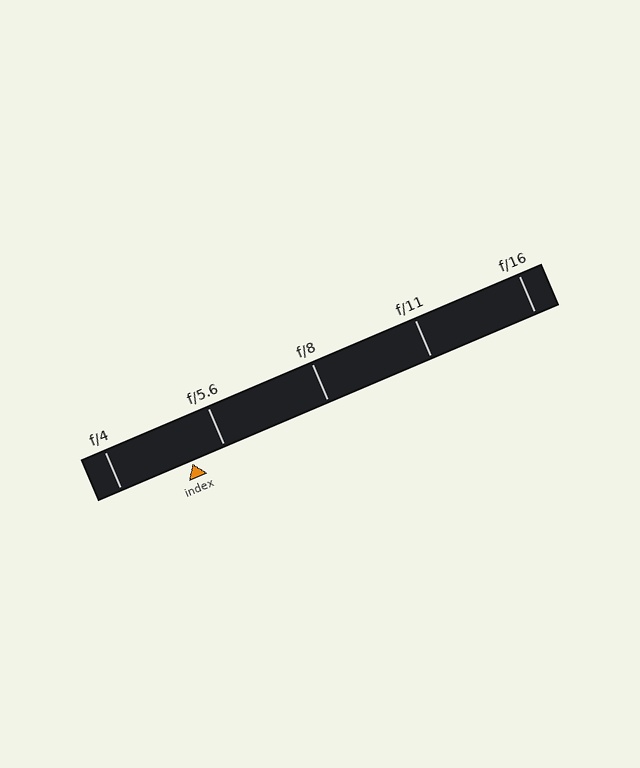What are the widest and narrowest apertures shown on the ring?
The widest aperture shown is f/4 and the narrowest is f/16.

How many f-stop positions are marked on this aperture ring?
There are 5 f-stop positions marked.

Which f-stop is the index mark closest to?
The index mark is closest to f/5.6.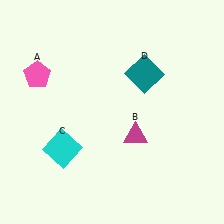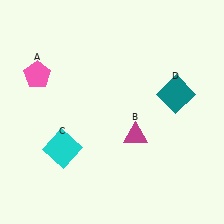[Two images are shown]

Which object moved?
The teal square (D) moved right.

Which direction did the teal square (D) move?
The teal square (D) moved right.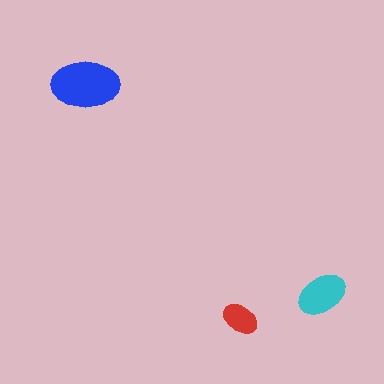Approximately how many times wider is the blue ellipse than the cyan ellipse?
About 1.5 times wider.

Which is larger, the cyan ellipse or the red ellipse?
The cyan one.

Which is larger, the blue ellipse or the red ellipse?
The blue one.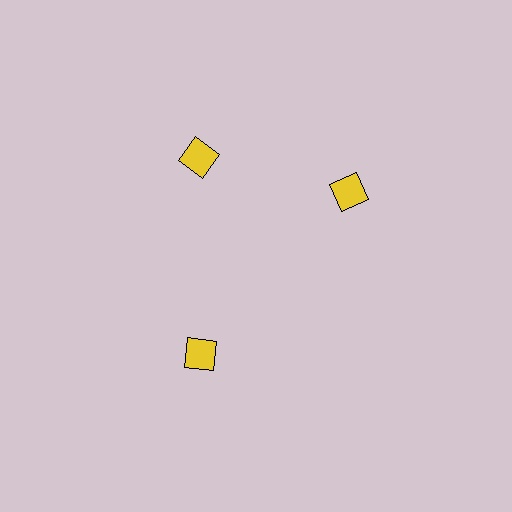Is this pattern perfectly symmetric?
No. The 3 yellow squares are arranged in a ring, but one element near the 3 o'clock position is rotated out of alignment along the ring, breaking the 3-fold rotational symmetry.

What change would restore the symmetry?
The symmetry would be restored by rotating it back into even spacing with its neighbors so that all 3 squares sit at equal angles and equal distance from the center.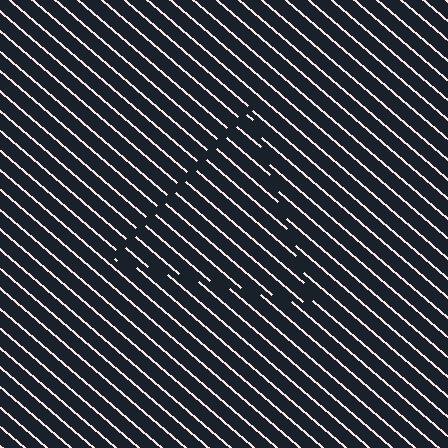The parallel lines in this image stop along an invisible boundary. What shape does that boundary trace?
An illusory triangle. The interior of the shape contains the same grating, shifted by half a period — the contour is defined by the phase discontinuity where line-ends from the inner and outer gratings abut.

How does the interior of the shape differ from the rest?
The interior of the shape contains the same grating, shifted by half a period — the contour is defined by the phase discontinuity where line-ends from the inner and outer gratings abut.